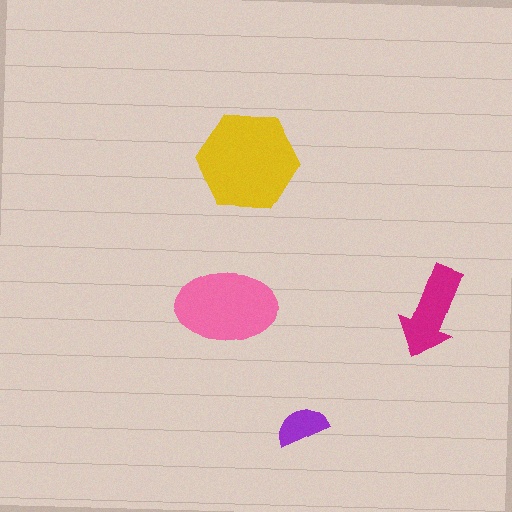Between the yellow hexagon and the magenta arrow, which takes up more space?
The yellow hexagon.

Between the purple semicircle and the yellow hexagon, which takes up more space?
The yellow hexagon.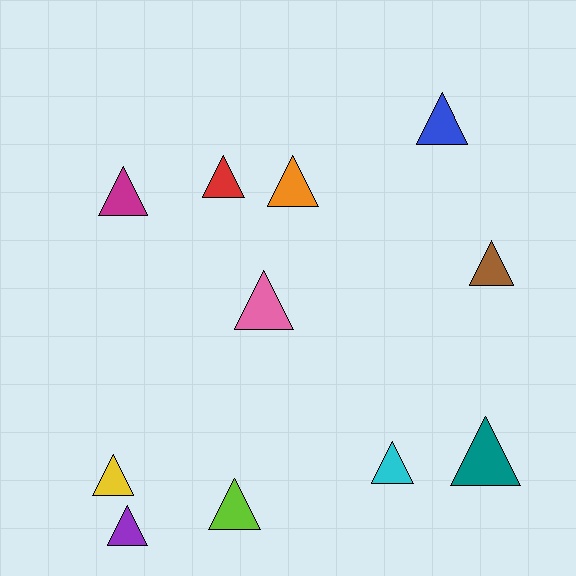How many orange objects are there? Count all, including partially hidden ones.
There is 1 orange object.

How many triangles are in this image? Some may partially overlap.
There are 11 triangles.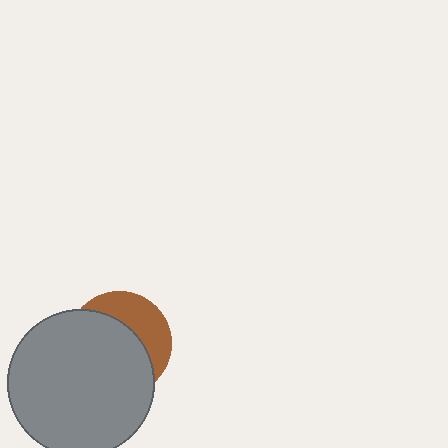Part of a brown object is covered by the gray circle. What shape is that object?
It is a circle.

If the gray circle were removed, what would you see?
You would see the complete brown circle.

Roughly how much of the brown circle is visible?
A small part of it is visible (roughly 35%).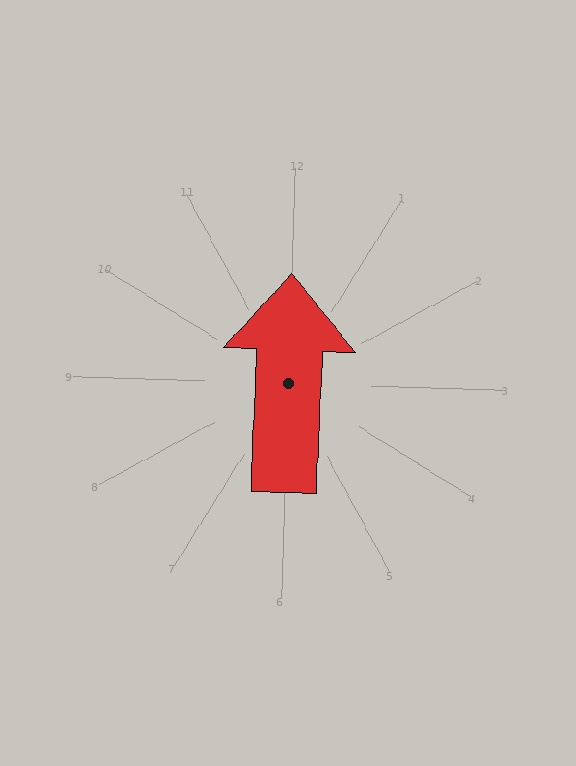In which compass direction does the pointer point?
North.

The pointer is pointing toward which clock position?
Roughly 12 o'clock.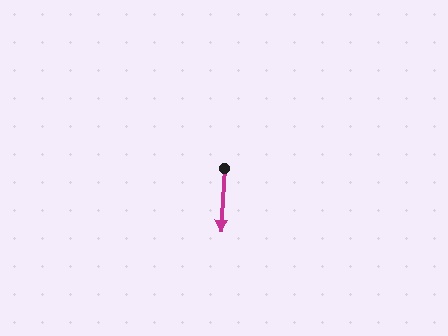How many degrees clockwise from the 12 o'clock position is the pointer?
Approximately 184 degrees.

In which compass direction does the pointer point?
South.